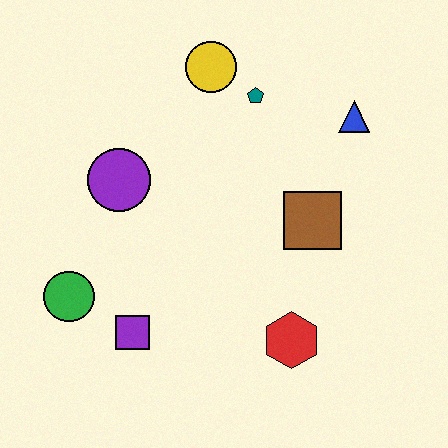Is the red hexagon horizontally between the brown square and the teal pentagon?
Yes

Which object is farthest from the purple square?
The blue triangle is farthest from the purple square.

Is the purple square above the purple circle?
No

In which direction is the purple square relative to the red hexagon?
The purple square is to the left of the red hexagon.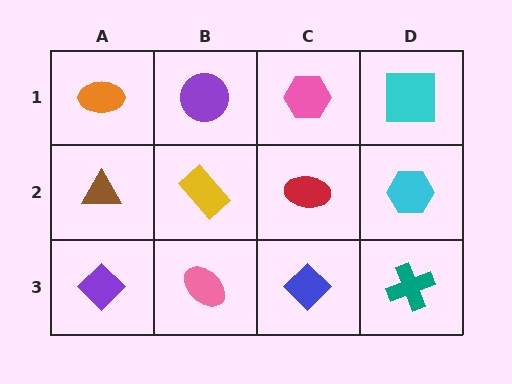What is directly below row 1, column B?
A yellow rectangle.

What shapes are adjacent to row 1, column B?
A yellow rectangle (row 2, column B), an orange ellipse (row 1, column A), a pink hexagon (row 1, column C).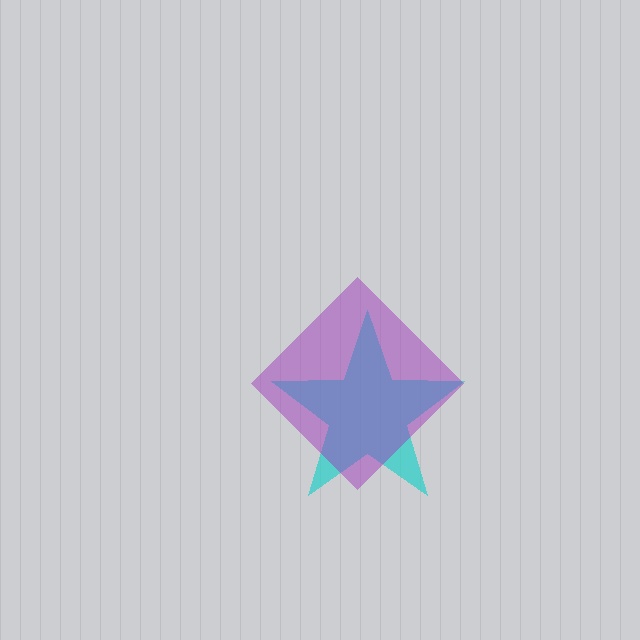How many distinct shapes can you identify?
There are 2 distinct shapes: a cyan star, a purple diamond.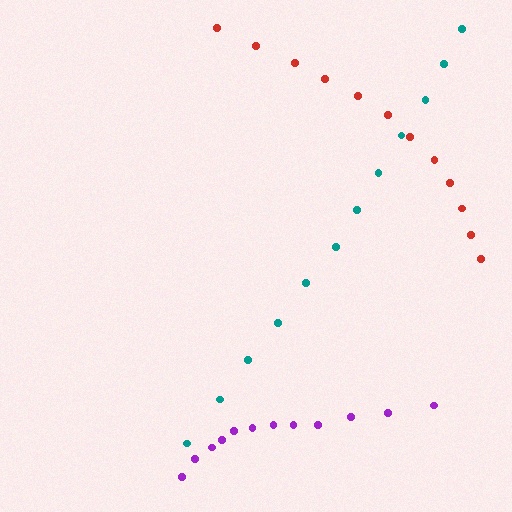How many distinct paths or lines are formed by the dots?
There are 3 distinct paths.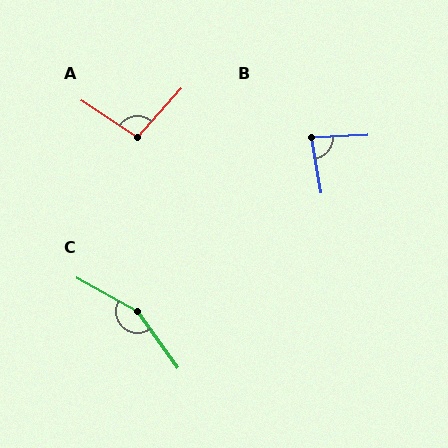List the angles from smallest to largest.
B (82°), A (98°), C (155°).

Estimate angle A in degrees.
Approximately 98 degrees.